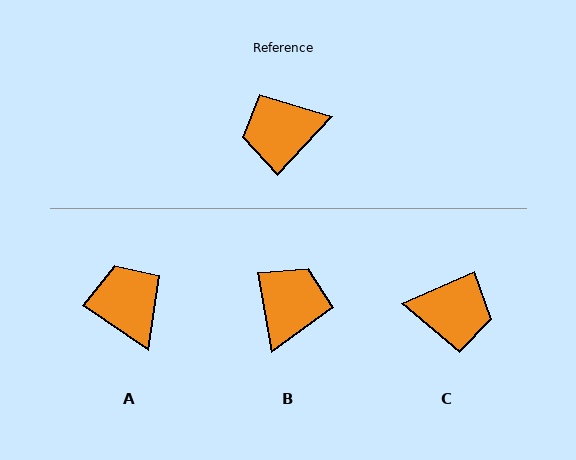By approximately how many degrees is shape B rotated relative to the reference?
Approximately 127 degrees clockwise.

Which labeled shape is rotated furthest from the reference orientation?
C, about 157 degrees away.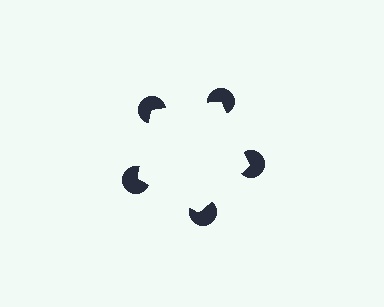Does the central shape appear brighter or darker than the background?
It typically appears slightly brighter than the background, even though no actual brightness change is drawn.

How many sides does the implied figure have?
5 sides.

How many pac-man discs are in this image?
There are 5 — one at each vertex of the illusory pentagon.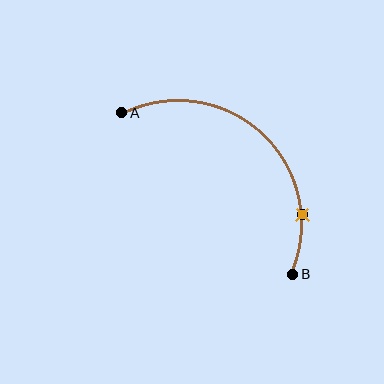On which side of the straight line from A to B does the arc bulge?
The arc bulges above and to the right of the straight line connecting A and B.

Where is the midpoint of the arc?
The arc midpoint is the point on the curve farthest from the straight line joining A and B. It sits above and to the right of that line.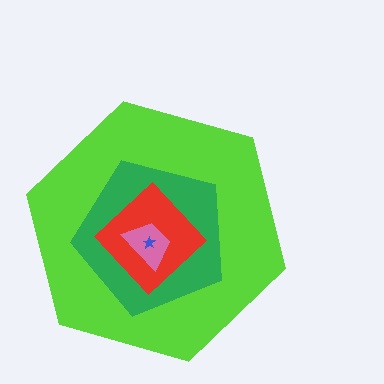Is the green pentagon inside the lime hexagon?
Yes.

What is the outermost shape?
The lime hexagon.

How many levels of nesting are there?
5.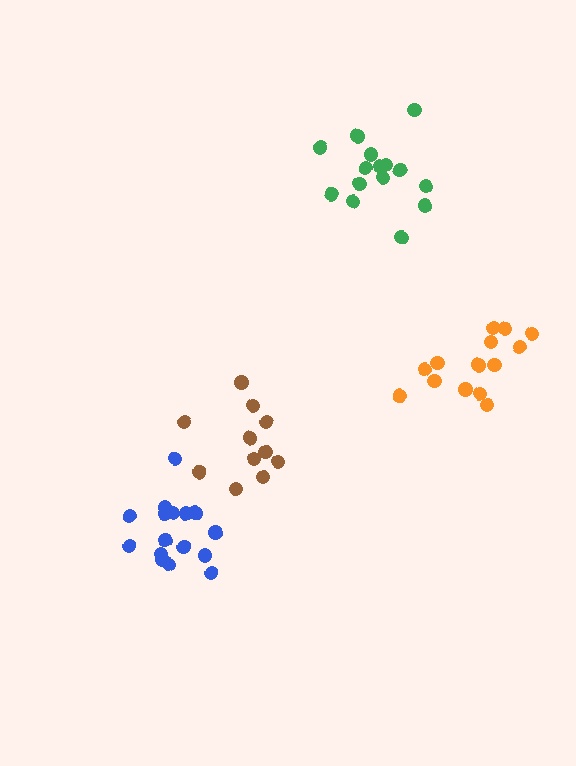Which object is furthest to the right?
The orange cluster is rightmost.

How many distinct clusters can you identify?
There are 4 distinct clusters.